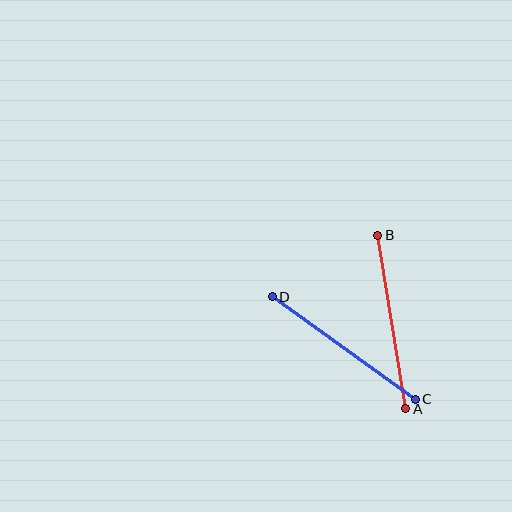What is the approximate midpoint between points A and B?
The midpoint is at approximately (392, 322) pixels.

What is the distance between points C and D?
The distance is approximately 176 pixels.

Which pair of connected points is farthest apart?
Points A and B are farthest apart.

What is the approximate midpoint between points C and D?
The midpoint is at approximately (344, 348) pixels.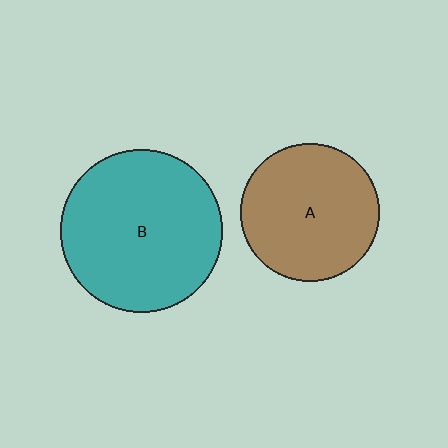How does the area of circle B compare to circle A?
Approximately 1.4 times.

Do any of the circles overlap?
No, none of the circles overlap.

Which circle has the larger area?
Circle B (teal).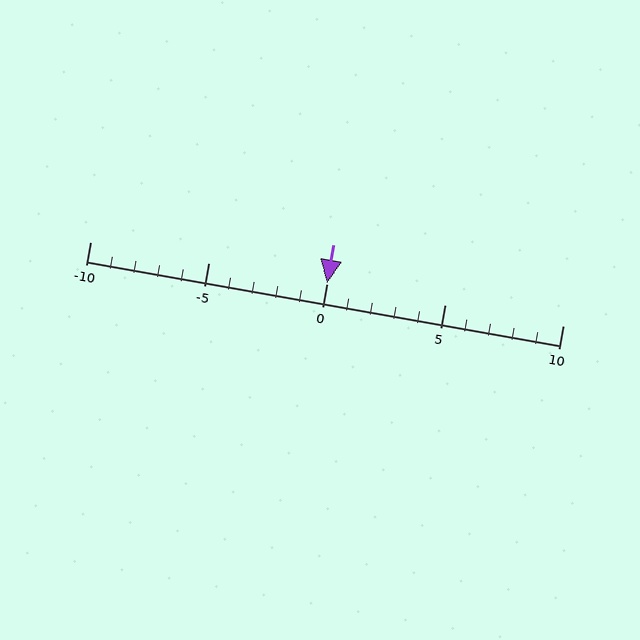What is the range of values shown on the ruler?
The ruler shows values from -10 to 10.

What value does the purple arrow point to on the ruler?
The purple arrow points to approximately 0.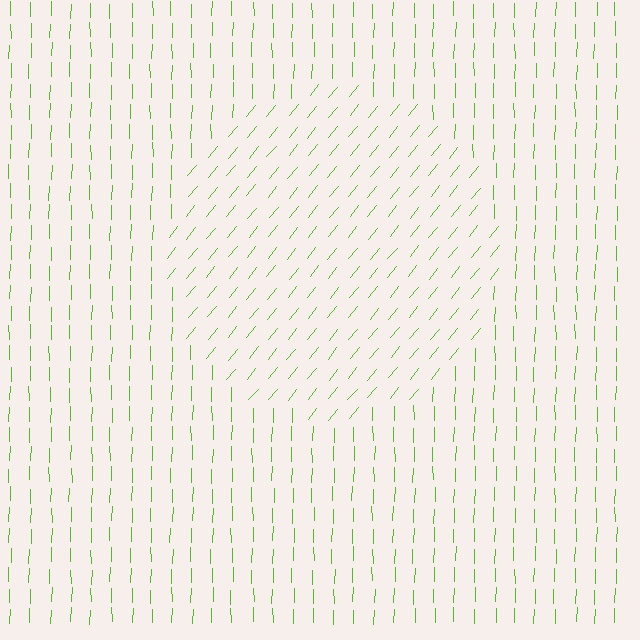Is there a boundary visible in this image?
Yes, there is a texture boundary formed by a change in line orientation.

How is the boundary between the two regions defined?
The boundary is defined purely by a change in line orientation (approximately 38 degrees difference). All lines are the same color and thickness.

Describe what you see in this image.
The image is filled with small lime line segments. A circle region in the image has lines oriented differently from the surrounding lines, creating a visible texture boundary.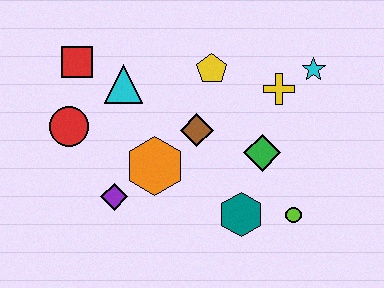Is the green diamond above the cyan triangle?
No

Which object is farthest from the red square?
The lime circle is farthest from the red square.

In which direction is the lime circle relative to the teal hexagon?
The lime circle is to the right of the teal hexagon.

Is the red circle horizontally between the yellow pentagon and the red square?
No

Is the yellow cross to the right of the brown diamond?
Yes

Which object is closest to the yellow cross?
The cyan star is closest to the yellow cross.